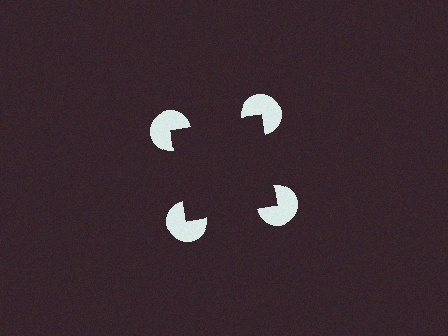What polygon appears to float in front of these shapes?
An illusory square — its edges are inferred from the aligned wedge cuts in the pac-man discs, not physically drawn.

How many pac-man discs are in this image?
There are 4 — one at each vertex of the illusory square.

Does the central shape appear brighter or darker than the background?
It typically appears slightly darker than the background, even though no actual brightness change is drawn.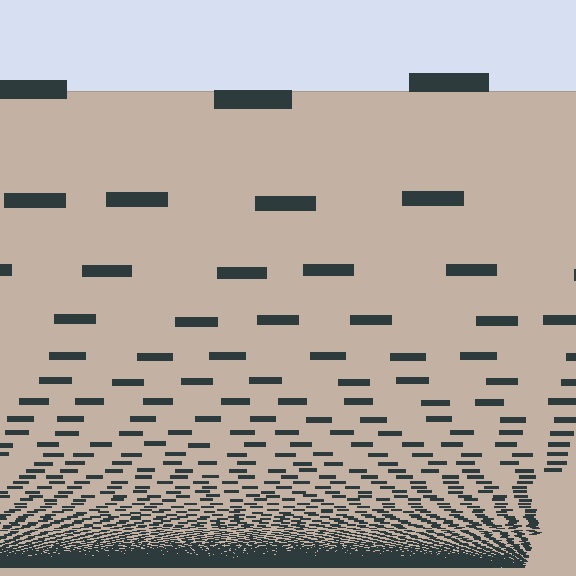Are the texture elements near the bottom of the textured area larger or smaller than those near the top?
Smaller. The gradient is inverted — elements near the bottom are smaller and denser.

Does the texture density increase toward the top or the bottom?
Density increases toward the bottom.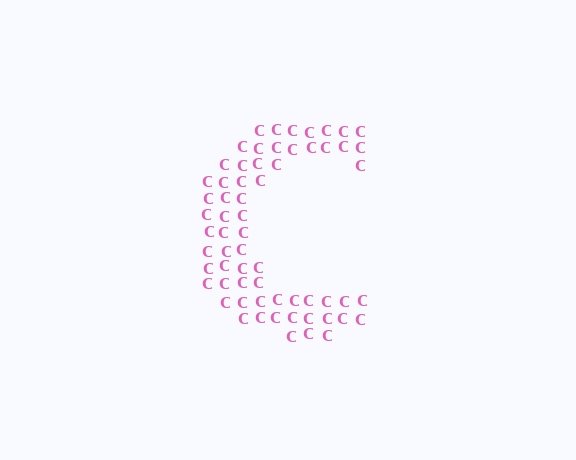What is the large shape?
The large shape is the letter C.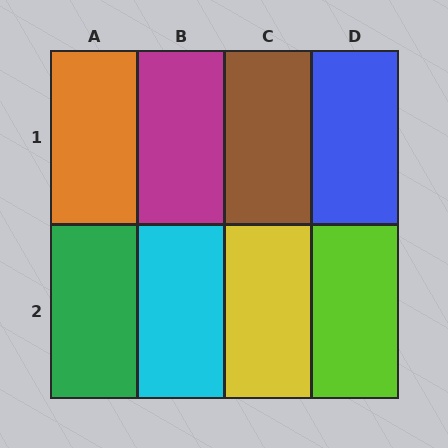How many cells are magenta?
1 cell is magenta.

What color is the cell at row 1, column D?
Blue.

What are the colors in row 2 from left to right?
Green, cyan, yellow, lime.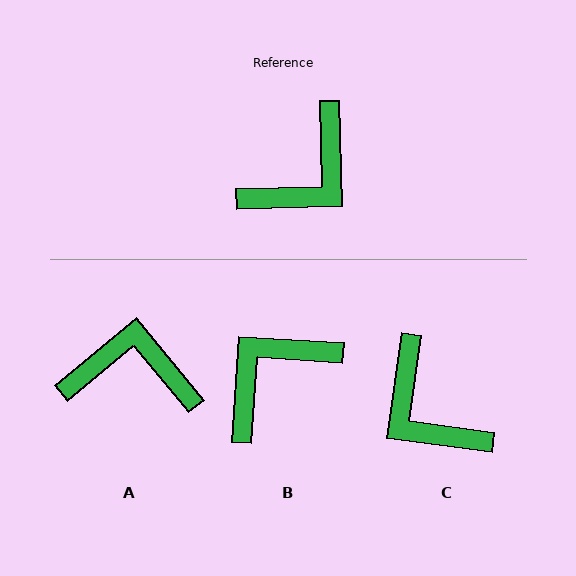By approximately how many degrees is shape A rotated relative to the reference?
Approximately 128 degrees counter-clockwise.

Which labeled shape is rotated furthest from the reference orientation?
B, about 175 degrees away.